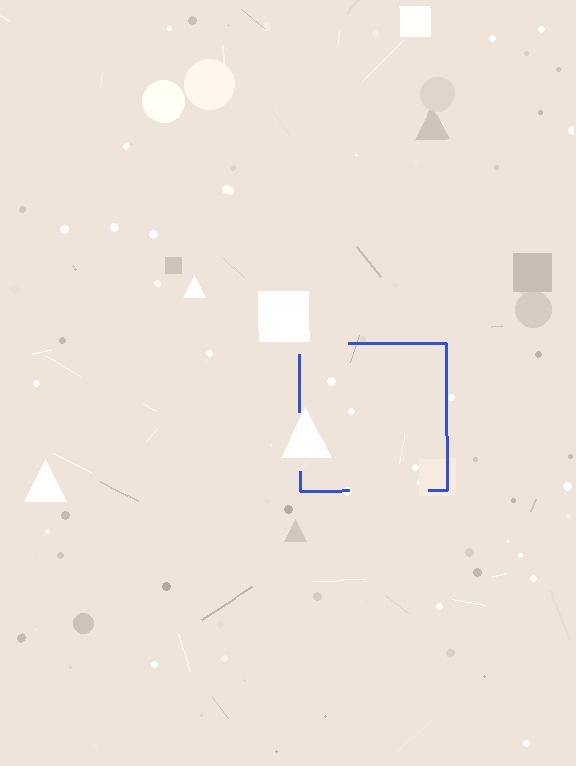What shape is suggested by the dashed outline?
The dashed outline suggests a square.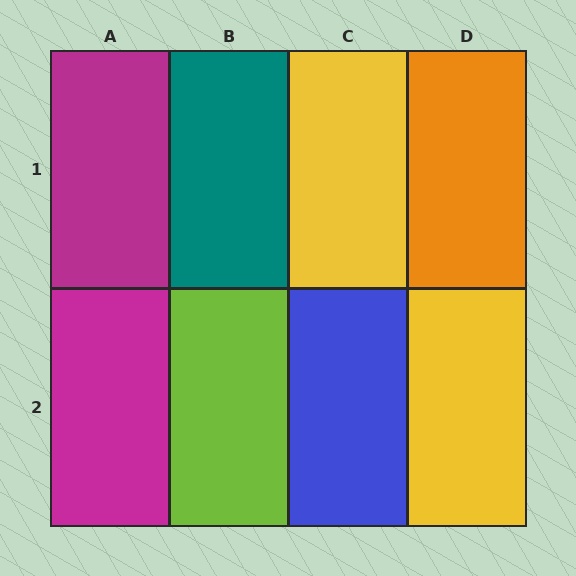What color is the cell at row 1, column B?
Teal.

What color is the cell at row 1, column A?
Magenta.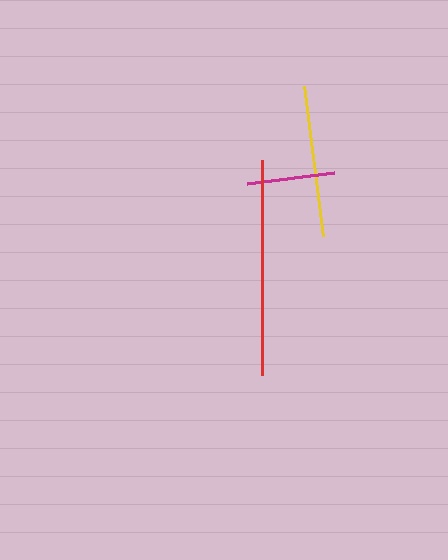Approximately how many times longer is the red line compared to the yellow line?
The red line is approximately 1.4 times the length of the yellow line.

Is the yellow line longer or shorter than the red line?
The red line is longer than the yellow line.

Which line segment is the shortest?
The magenta line is the shortest at approximately 88 pixels.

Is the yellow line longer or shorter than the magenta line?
The yellow line is longer than the magenta line.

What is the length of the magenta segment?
The magenta segment is approximately 88 pixels long.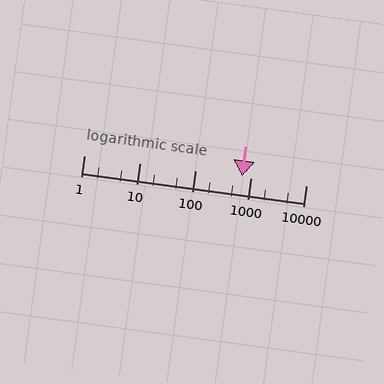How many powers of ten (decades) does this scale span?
The scale spans 4 decades, from 1 to 10000.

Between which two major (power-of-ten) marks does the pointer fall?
The pointer is between 100 and 1000.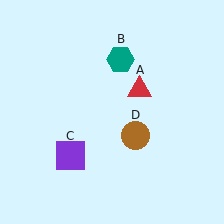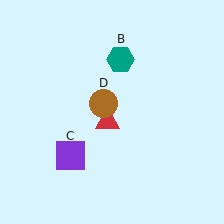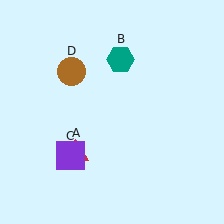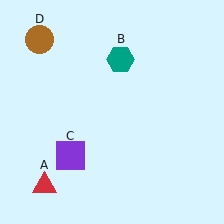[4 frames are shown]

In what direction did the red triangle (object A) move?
The red triangle (object A) moved down and to the left.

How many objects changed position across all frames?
2 objects changed position: red triangle (object A), brown circle (object D).